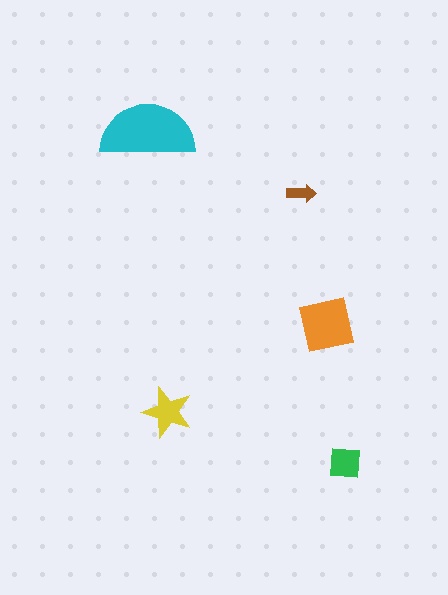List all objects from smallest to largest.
The brown arrow, the green square, the yellow star, the orange square, the cyan semicircle.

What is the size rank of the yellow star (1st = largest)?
3rd.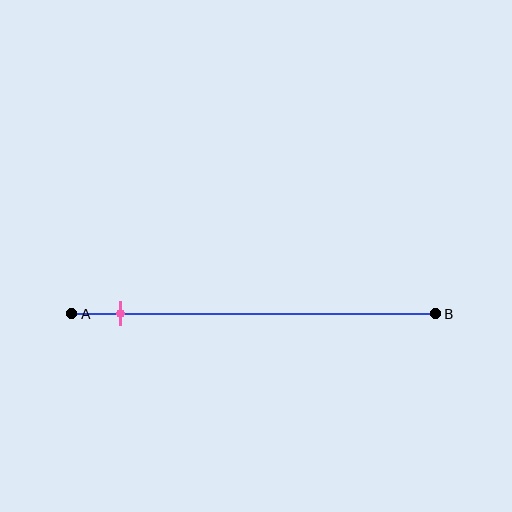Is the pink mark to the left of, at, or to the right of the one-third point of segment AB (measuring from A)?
The pink mark is to the left of the one-third point of segment AB.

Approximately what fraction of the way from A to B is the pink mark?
The pink mark is approximately 15% of the way from A to B.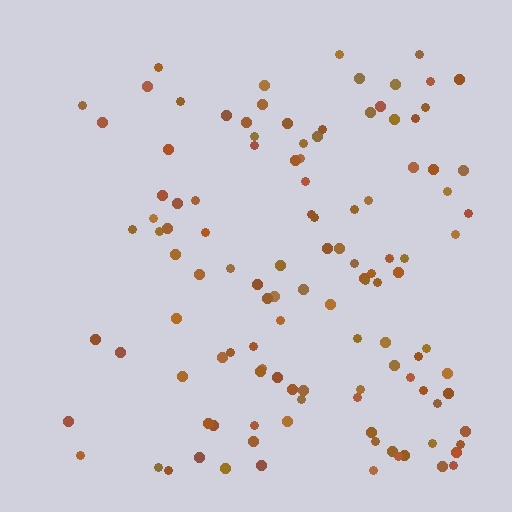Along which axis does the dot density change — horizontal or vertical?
Horizontal.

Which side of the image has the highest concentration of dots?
The right.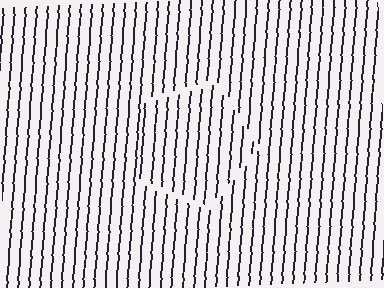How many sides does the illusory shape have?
5 sides — the line-ends trace a pentagon.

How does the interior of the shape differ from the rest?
The interior of the shape contains the same grating, shifted by half a period — the contour is defined by the phase discontinuity where line-ends from the inner and outer gratings abut.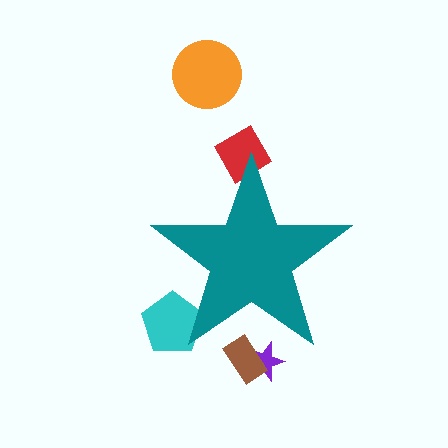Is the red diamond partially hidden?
Yes, the red diamond is partially hidden behind the teal star.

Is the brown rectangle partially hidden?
Yes, the brown rectangle is partially hidden behind the teal star.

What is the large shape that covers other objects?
A teal star.